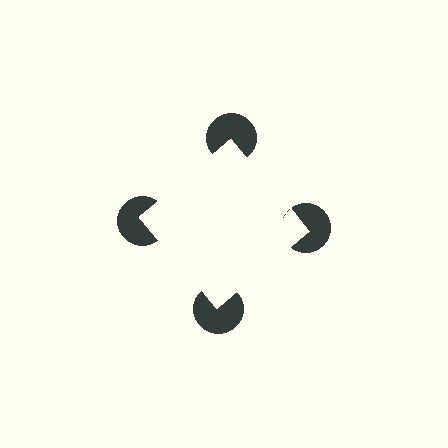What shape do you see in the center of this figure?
An illusory square — its edges are inferred from the aligned wedge cuts in the pac-man discs, not physically drawn.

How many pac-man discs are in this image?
There are 4 — one at each vertex of the illusory square.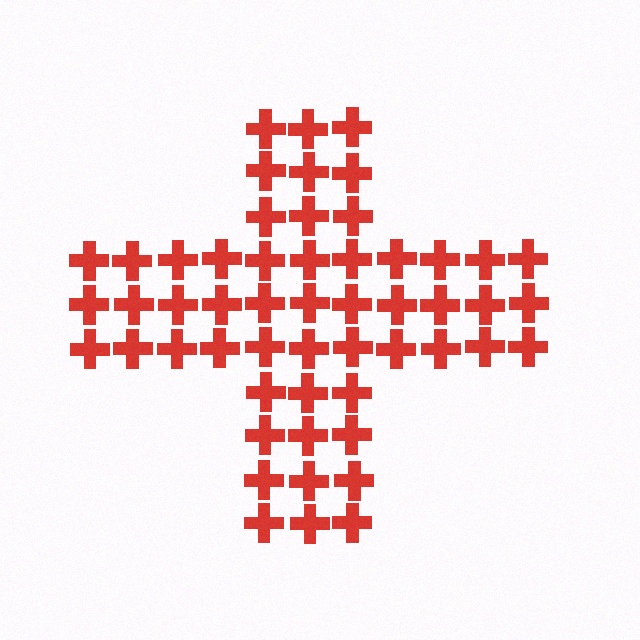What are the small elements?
The small elements are crosses.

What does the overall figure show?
The overall figure shows a cross.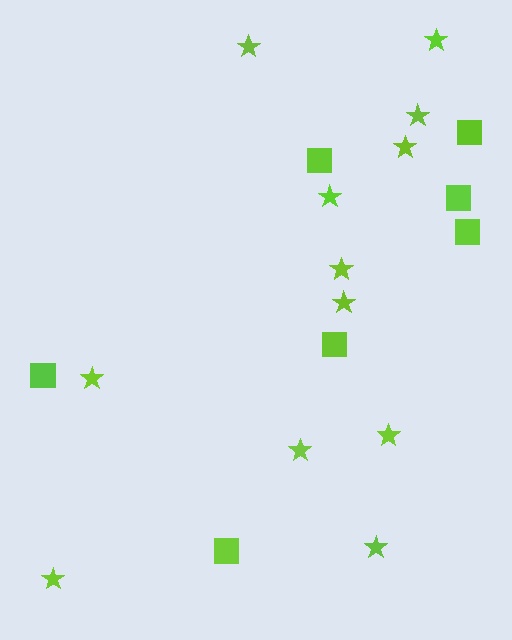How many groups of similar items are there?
There are 2 groups: one group of stars (12) and one group of squares (7).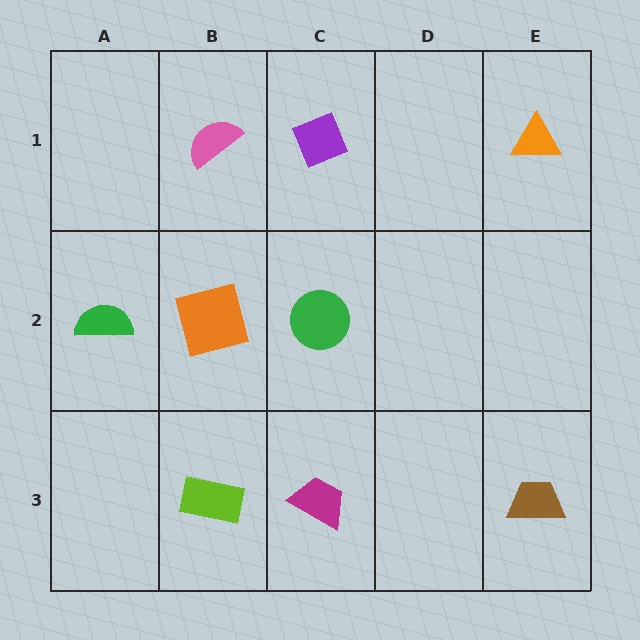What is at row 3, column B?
A lime rectangle.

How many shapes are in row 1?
3 shapes.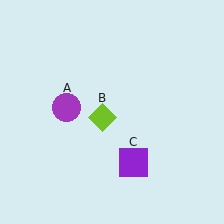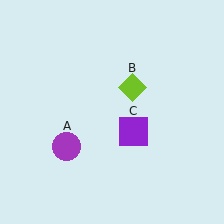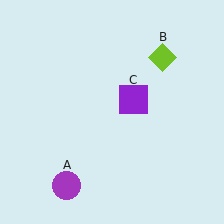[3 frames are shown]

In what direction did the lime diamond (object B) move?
The lime diamond (object B) moved up and to the right.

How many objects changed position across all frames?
3 objects changed position: purple circle (object A), lime diamond (object B), purple square (object C).